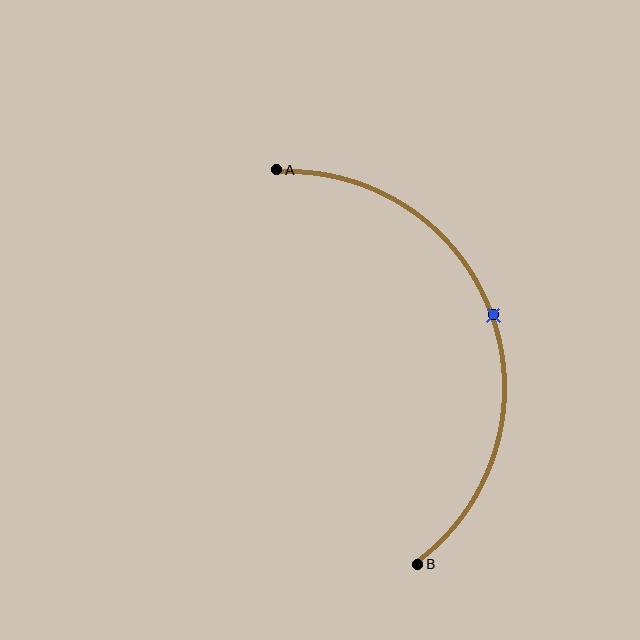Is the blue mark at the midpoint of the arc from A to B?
Yes. The blue mark lies on the arc at equal arc-length from both A and B — it is the arc midpoint.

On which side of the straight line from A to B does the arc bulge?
The arc bulges to the right of the straight line connecting A and B.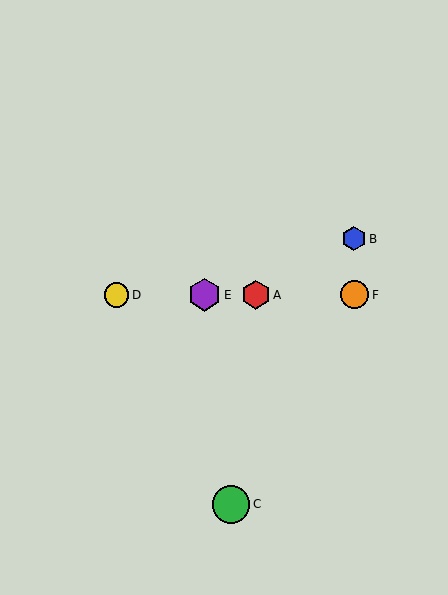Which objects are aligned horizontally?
Objects A, D, E, F are aligned horizontally.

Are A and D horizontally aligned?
Yes, both are at y≈295.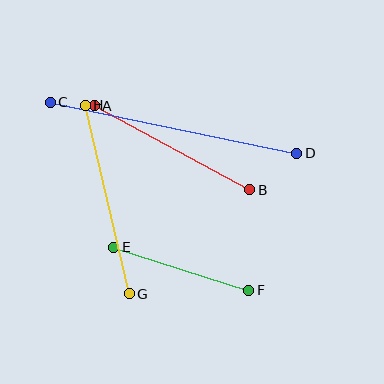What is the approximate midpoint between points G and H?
The midpoint is at approximately (107, 200) pixels.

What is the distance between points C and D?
The distance is approximately 251 pixels.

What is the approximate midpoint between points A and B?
The midpoint is at approximately (172, 148) pixels.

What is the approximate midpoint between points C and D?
The midpoint is at approximately (173, 128) pixels.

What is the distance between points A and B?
The distance is approximately 177 pixels.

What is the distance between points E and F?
The distance is approximately 142 pixels.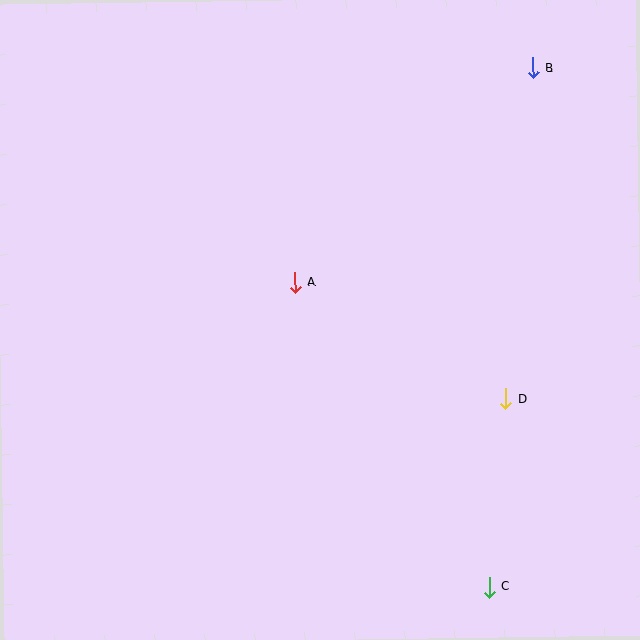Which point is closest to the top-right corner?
Point B is closest to the top-right corner.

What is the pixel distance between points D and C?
The distance between D and C is 188 pixels.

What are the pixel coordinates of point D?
Point D is at (506, 399).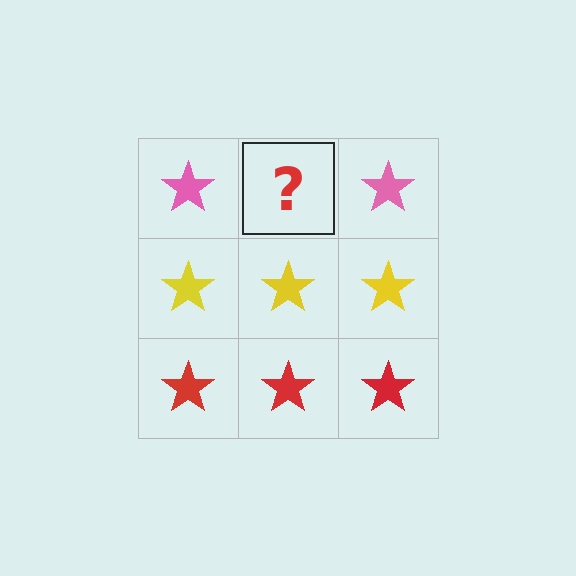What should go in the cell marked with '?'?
The missing cell should contain a pink star.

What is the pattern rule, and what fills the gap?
The rule is that each row has a consistent color. The gap should be filled with a pink star.